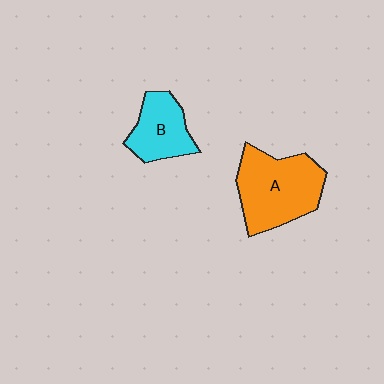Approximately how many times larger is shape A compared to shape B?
Approximately 1.7 times.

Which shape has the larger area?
Shape A (orange).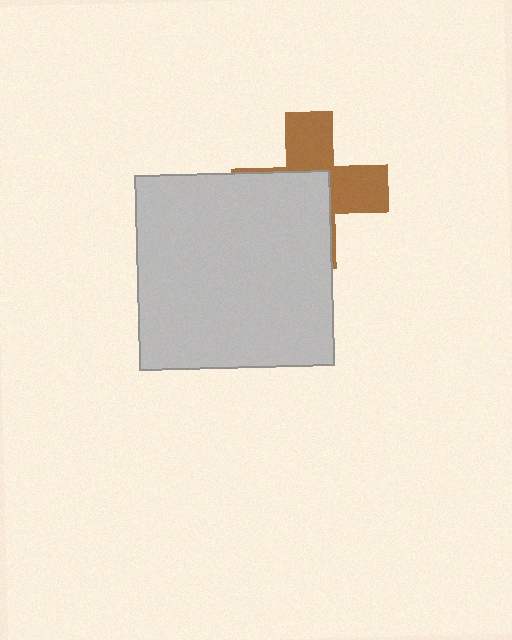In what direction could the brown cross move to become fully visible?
The brown cross could move toward the upper-right. That would shift it out from behind the light gray square entirely.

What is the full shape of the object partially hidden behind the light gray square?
The partially hidden object is a brown cross.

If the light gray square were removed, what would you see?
You would see the complete brown cross.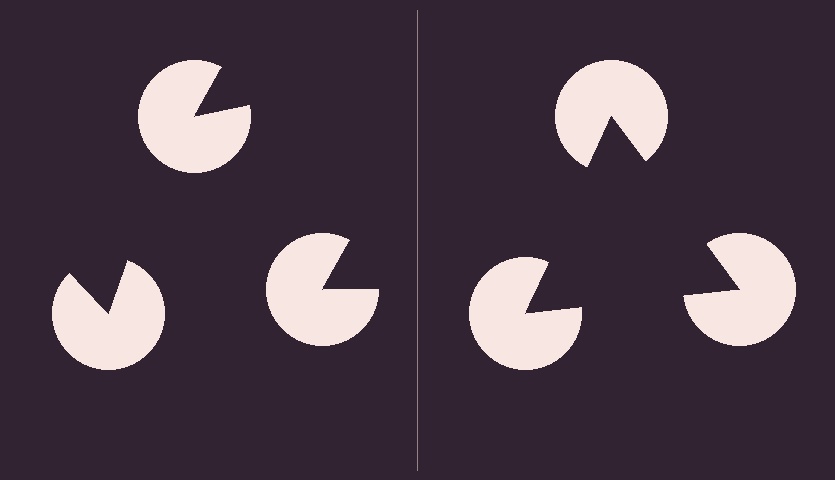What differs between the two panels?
The pac-man discs are positioned identically on both sides; only the wedge orientations differ. On the right they align to a triangle; on the left they are misaligned.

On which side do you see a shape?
An illusory triangle appears on the right side. On the left side the wedge cuts are rotated, so no coherent shape forms.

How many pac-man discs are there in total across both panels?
6 — 3 on each side.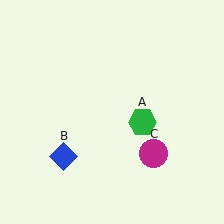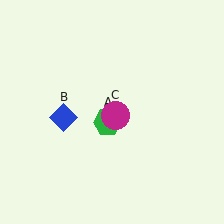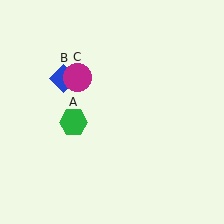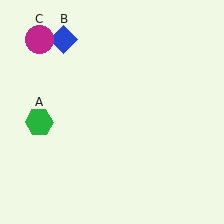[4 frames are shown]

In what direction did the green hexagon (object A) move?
The green hexagon (object A) moved left.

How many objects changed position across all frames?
3 objects changed position: green hexagon (object A), blue diamond (object B), magenta circle (object C).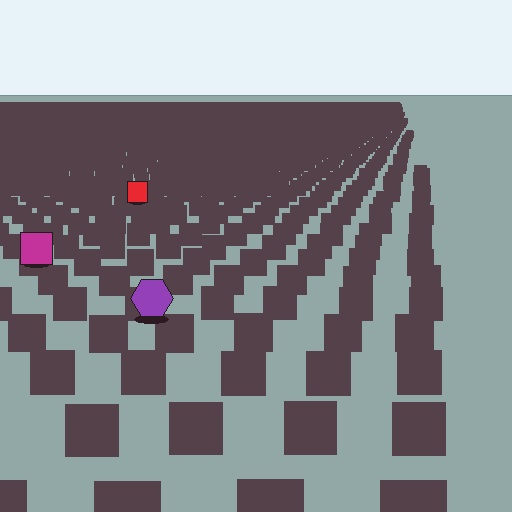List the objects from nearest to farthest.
From nearest to farthest: the purple hexagon, the magenta square, the red square.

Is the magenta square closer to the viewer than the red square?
Yes. The magenta square is closer — you can tell from the texture gradient: the ground texture is coarser near it.